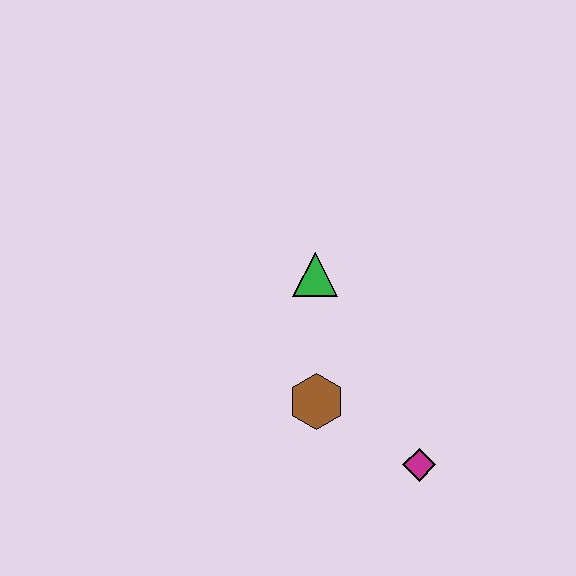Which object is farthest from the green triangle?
The magenta diamond is farthest from the green triangle.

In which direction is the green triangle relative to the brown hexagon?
The green triangle is above the brown hexagon.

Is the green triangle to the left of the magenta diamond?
Yes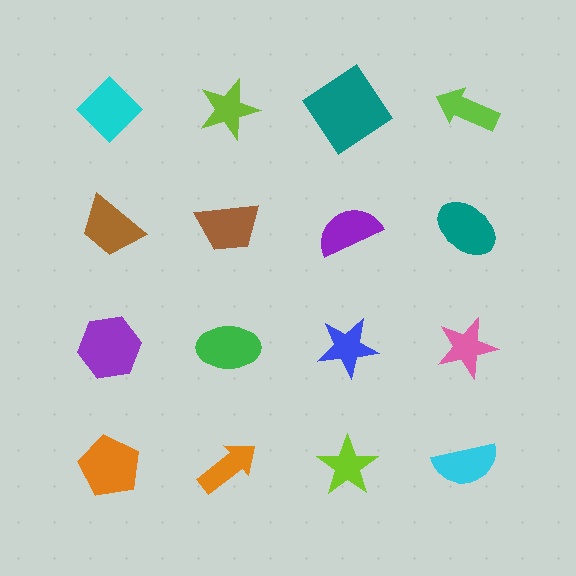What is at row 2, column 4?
A teal ellipse.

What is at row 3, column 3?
A blue star.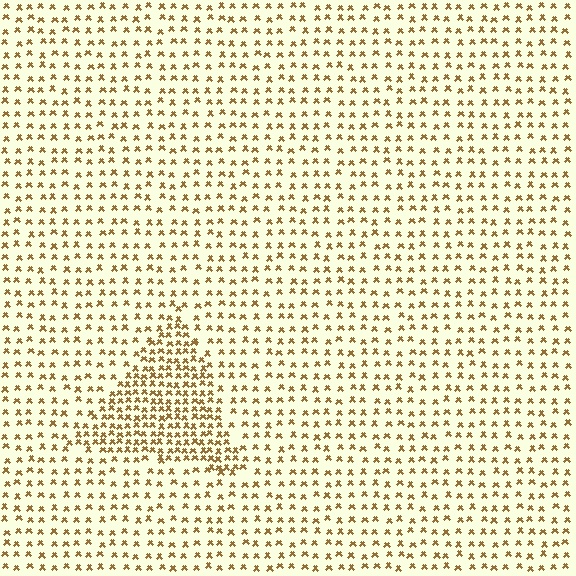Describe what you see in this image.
The image contains small brown elements arranged at two different densities. A triangle-shaped region is visible where the elements are more densely packed than the surrounding area.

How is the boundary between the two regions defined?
The boundary is defined by a change in element density (approximately 2.1x ratio). All elements are the same color, size, and shape.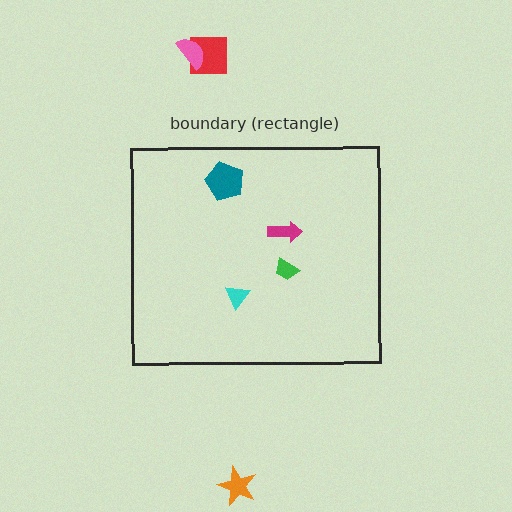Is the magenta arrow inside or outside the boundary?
Inside.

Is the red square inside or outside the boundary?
Outside.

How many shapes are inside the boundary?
4 inside, 3 outside.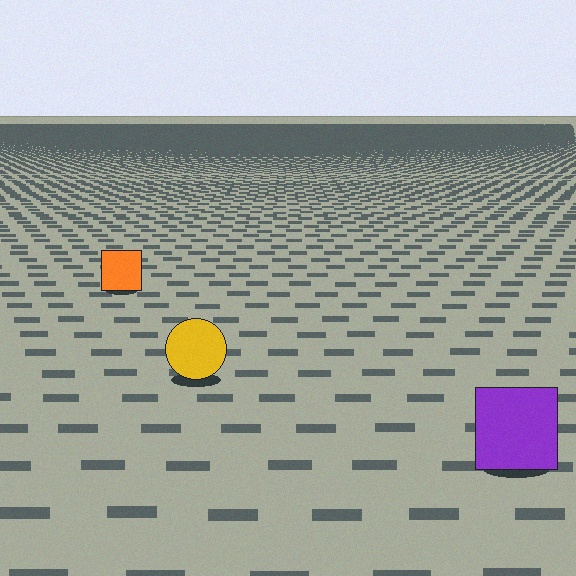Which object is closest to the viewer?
The purple square is closest. The texture marks near it are larger and more spread out.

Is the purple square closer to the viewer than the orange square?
Yes. The purple square is closer — you can tell from the texture gradient: the ground texture is coarser near it.